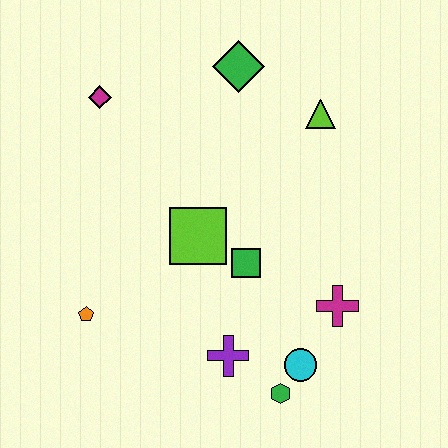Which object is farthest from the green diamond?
The green hexagon is farthest from the green diamond.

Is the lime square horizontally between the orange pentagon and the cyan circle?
Yes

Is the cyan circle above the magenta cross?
No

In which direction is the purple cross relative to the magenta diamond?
The purple cross is below the magenta diamond.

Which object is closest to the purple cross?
The green hexagon is closest to the purple cross.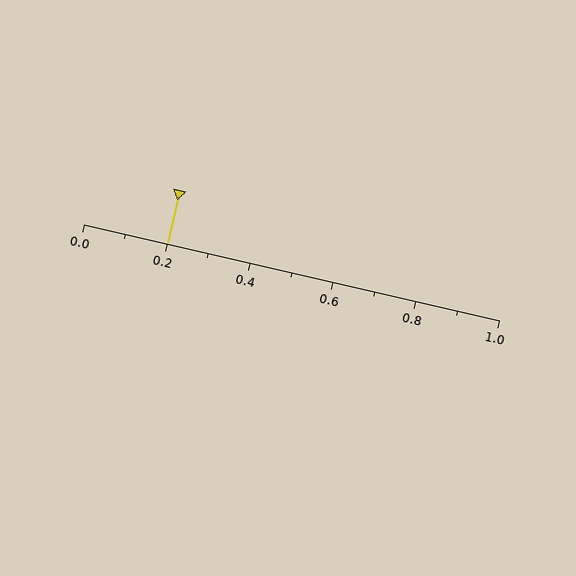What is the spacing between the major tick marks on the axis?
The major ticks are spaced 0.2 apart.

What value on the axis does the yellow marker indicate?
The marker indicates approximately 0.2.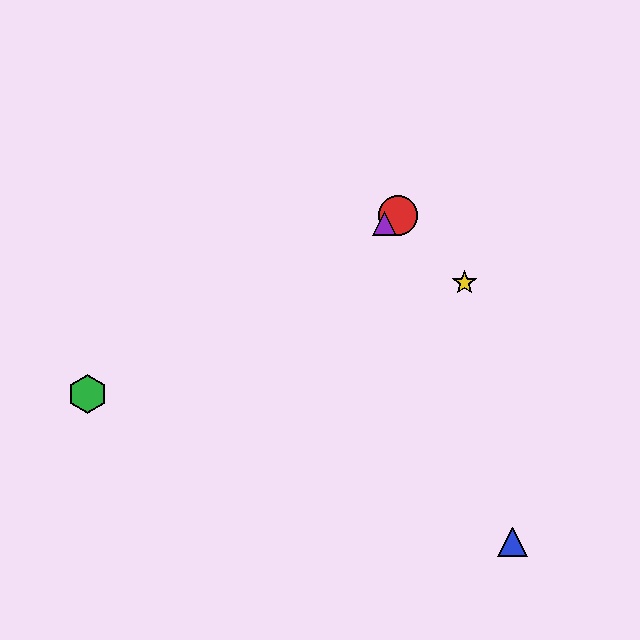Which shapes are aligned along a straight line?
The red circle, the green hexagon, the purple triangle are aligned along a straight line.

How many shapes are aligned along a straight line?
3 shapes (the red circle, the green hexagon, the purple triangle) are aligned along a straight line.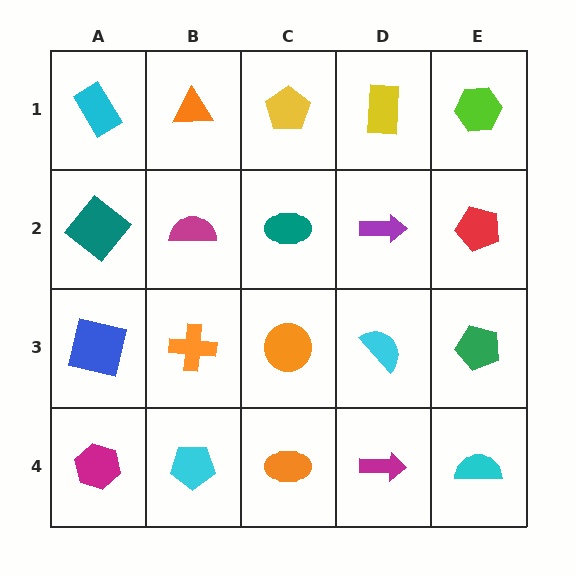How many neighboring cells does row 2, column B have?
4.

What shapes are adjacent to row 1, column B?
A magenta semicircle (row 2, column B), a cyan rectangle (row 1, column A), a yellow pentagon (row 1, column C).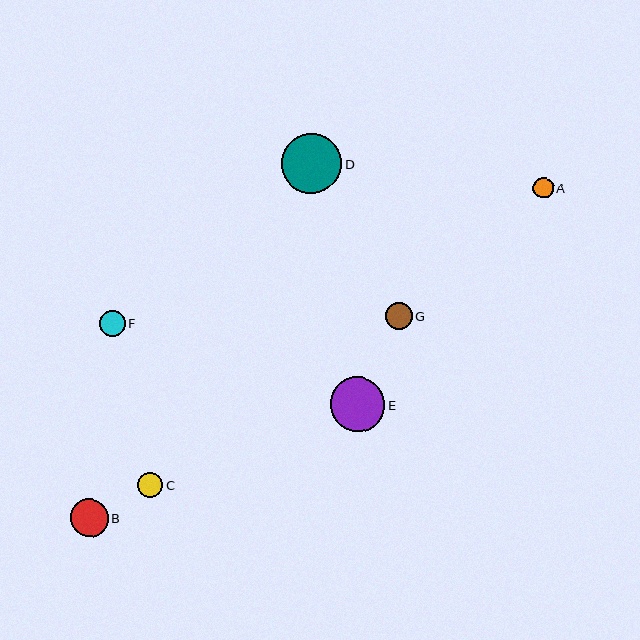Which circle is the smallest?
Circle A is the smallest with a size of approximately 20 pixels.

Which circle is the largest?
Circle D is the largest with a size of approximately 60 pixels.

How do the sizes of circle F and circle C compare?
Circle F and circle C are approximately the same size.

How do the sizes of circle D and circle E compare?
Circle D and circle E are approximately the same size.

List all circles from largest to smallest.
From largest to smallest: D, E, B, G, F, C, A.